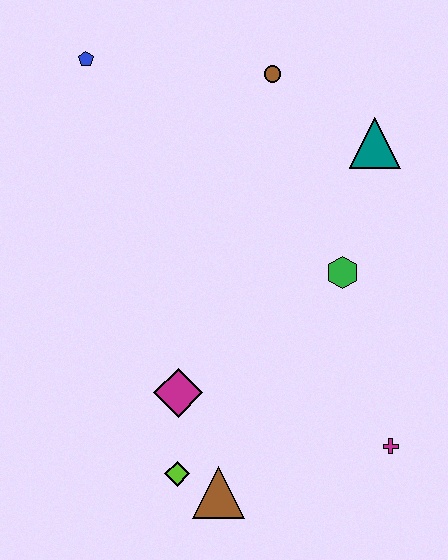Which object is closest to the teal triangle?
The brown circle is closest to the teal triangle.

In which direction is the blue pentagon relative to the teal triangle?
The blue pentagon is to the left of the teal triangle.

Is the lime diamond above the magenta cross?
No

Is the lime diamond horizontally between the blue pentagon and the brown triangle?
Yes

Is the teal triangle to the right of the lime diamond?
Yes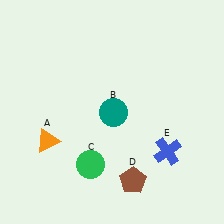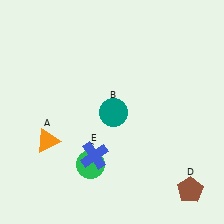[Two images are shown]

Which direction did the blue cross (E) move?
The blue cross (E) moved left.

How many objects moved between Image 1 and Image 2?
2 objects moved between the two images.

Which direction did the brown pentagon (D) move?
The brown pentagon (D) moved right.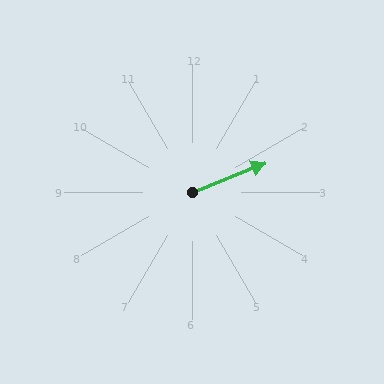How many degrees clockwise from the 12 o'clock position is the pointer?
Approximately 68 degrees.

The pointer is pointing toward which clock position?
Roughly 2 o'clock.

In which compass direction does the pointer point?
East.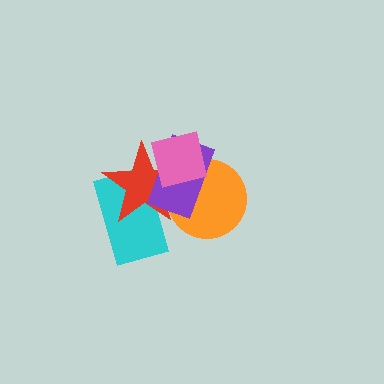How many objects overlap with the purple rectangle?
4 objects overlap with the purple rectangle.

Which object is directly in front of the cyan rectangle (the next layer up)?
The red star is directly in front of the cyan rectangle.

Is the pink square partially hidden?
No, no other shape covers it.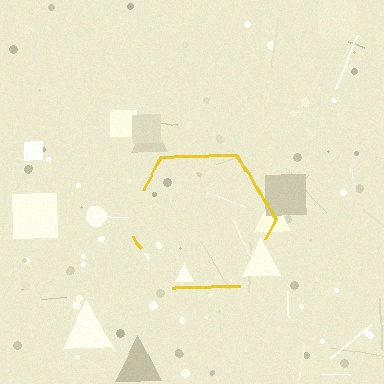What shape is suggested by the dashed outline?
The dashed outline suggests a hexagon.